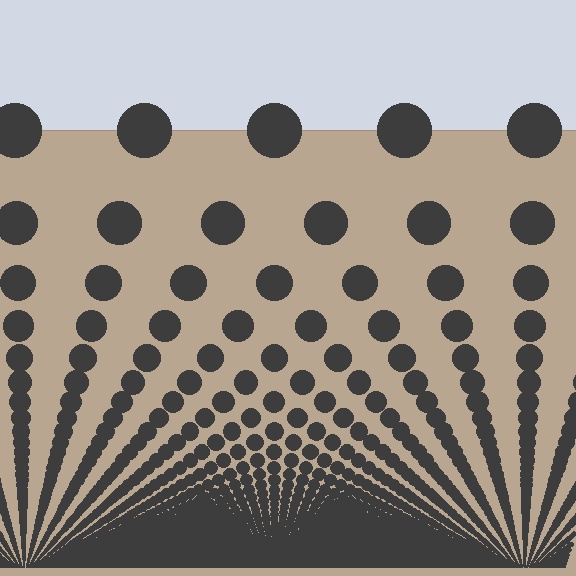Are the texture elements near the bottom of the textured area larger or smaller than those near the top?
Smaller. The gradient is inverted — elements near the bottom are smaller and denser.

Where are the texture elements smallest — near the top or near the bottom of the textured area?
Near the bottom.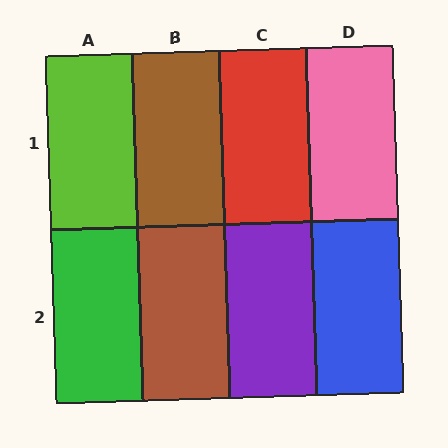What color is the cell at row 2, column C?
Purple.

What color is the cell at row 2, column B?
Brown.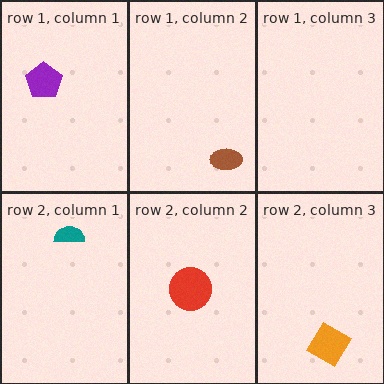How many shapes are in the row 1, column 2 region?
1.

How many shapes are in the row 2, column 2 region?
1.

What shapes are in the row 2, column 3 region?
The orange diamond.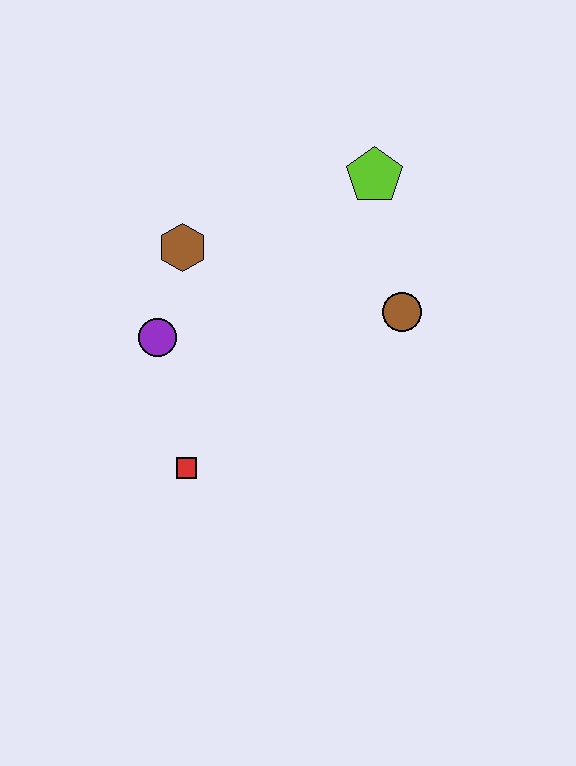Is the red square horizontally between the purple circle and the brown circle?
Yes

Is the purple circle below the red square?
No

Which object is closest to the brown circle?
The lime pentagon is closest to the brown circle.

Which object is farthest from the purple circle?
The lime pentagon is farthest from the purple circle.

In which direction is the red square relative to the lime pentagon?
The red square is below the lime pentagon.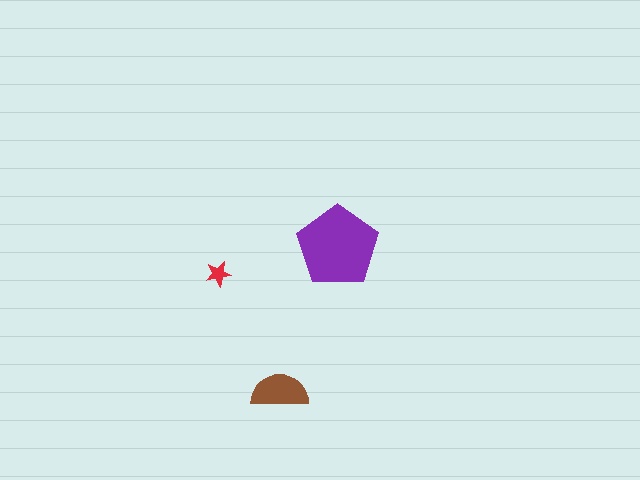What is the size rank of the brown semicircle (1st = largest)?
2nd.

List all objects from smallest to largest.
The red star, the brown semicircle, the purple pentagon.